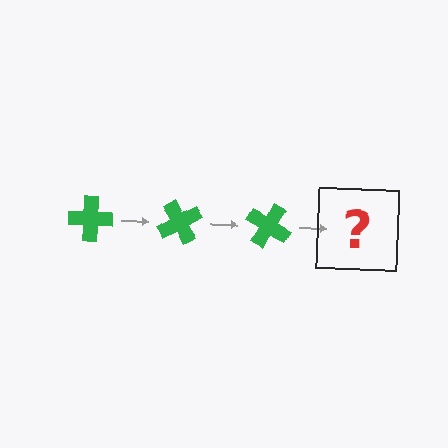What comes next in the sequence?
The next element should be a green cross rotated 180 degrees.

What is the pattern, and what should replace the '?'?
The pattern is that the cross rotates 60 degrees each step. The '?' should be a green cross rotated 180 degrees.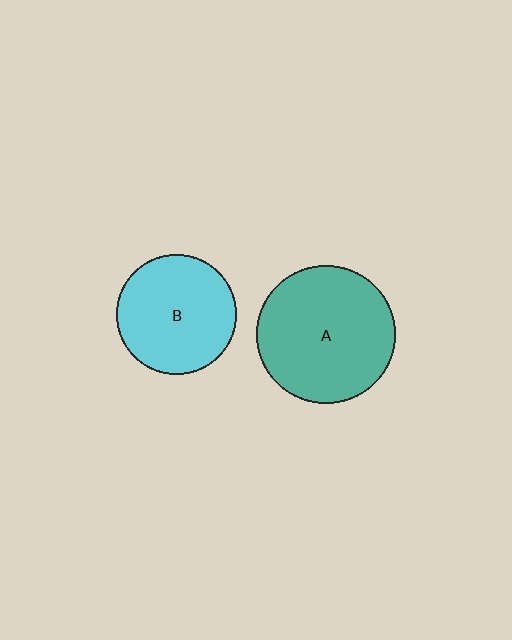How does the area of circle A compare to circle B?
Approximately 1.3 times.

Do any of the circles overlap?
No, none of the circles overlap.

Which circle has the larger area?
Circle A (teal).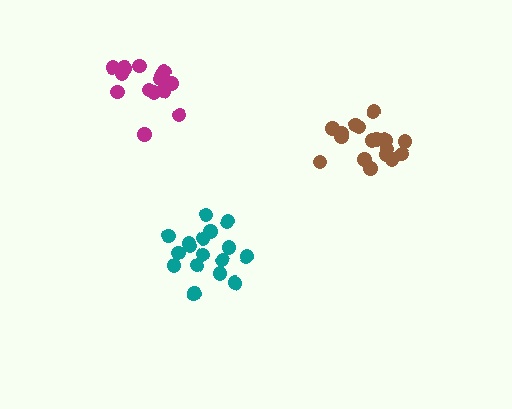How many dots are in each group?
Group 1: 17 dots, Group 2: 17 dots, Group 3: 14 dots (48 total).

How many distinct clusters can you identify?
There are 3 distinct clusters.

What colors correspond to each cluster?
The clusters are colored: teal, brown, magenta.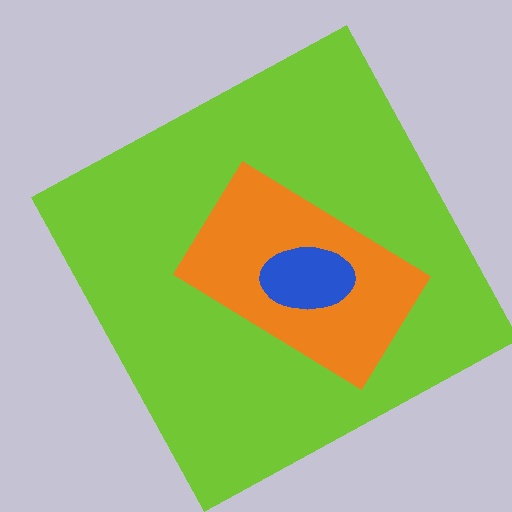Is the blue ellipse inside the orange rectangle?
Yes.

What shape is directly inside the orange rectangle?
The blue ellipse.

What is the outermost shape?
The lime square.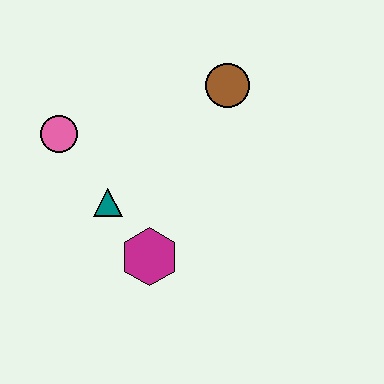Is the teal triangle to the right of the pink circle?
Yes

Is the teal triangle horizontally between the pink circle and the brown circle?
Yes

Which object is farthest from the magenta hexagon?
The brown circle is farthest from the magenta hexagon.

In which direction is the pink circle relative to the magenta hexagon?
The pink circle is above the magenta hexagon.